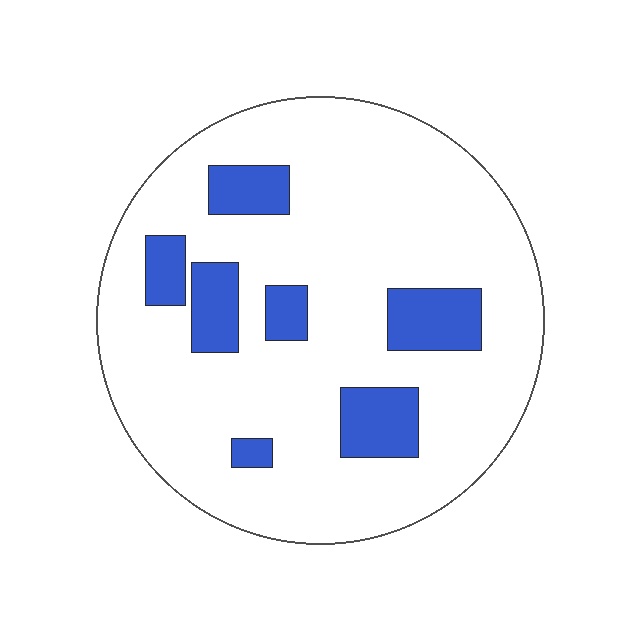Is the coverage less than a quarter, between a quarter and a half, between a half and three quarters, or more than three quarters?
Less than a quarter.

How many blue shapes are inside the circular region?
7.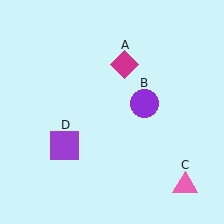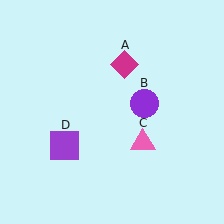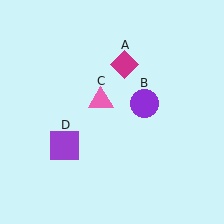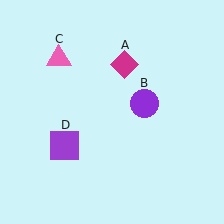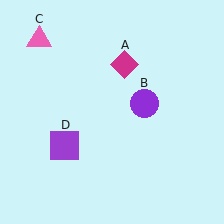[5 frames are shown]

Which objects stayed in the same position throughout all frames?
Magenta diamond (object A) and purple circle (object B) and purple square (object D) remained stationary.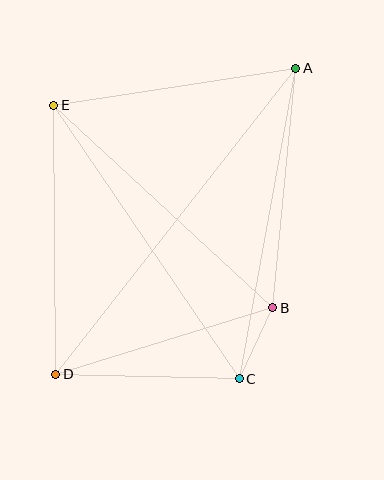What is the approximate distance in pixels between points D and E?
The distance between D and E is approximately 269 pixels.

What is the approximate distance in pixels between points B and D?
The distance between B and D is approximately 227 pixels.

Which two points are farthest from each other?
Points A and D are farthest from each other.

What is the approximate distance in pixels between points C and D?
The distance between C and D is approximately 184 pixels.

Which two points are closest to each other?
Points B and C are closest to each other.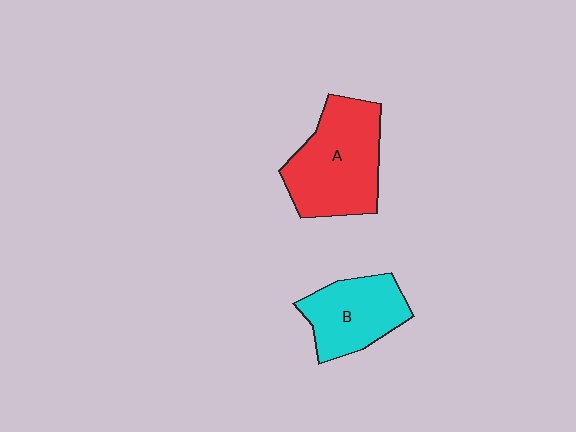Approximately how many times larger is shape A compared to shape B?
Approximately 1.4 times.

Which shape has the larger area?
Shape A (red).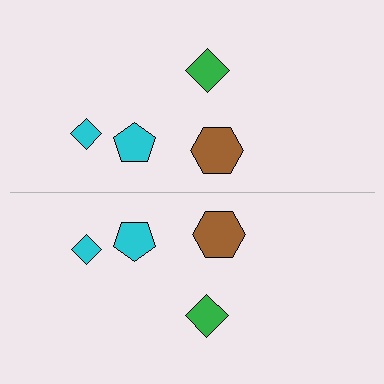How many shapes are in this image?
There are 8 shapes in this image.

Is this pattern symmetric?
Yes, this pattern has bilateral (reflection) symmetry.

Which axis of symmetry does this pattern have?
The pattern has a horizontal axis of symmetry running through the center of the image.